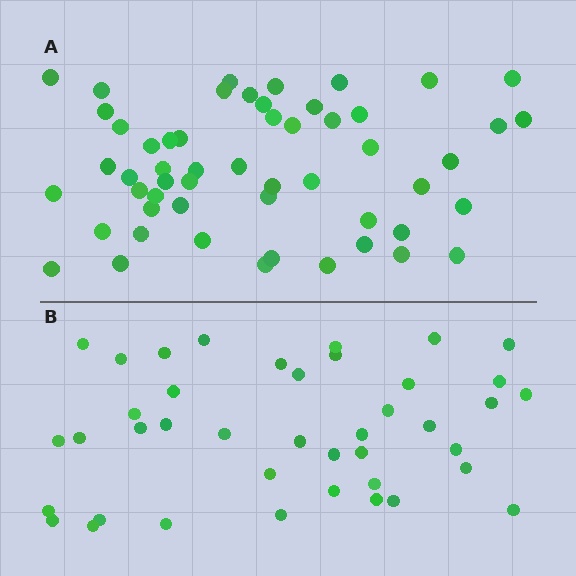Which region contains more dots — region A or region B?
Region A (the top region) has more dots.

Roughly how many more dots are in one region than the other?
Region A has approximately 15 more dots than region B.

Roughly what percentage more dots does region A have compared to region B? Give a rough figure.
About 30% more.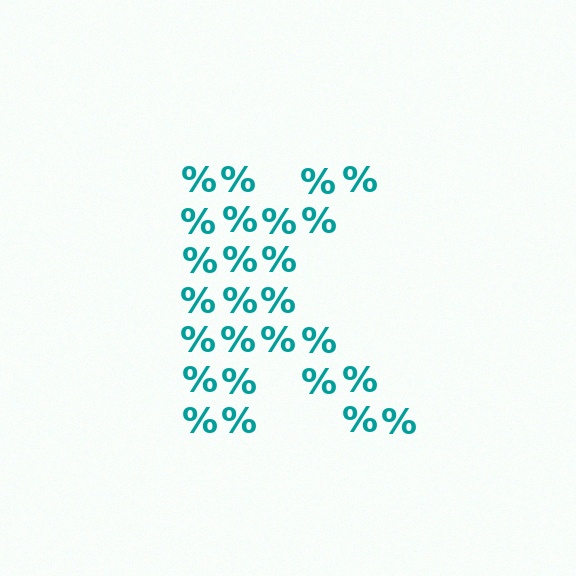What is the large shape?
The large shape is the letter K.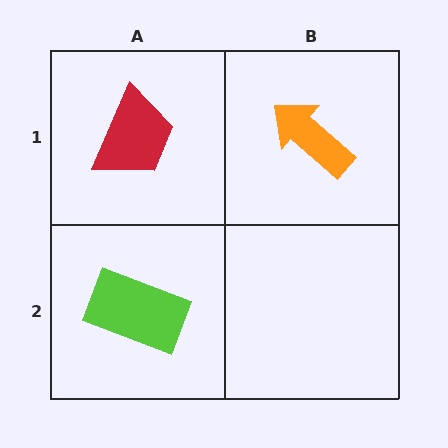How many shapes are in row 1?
2 shapes.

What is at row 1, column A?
A red trapezoid.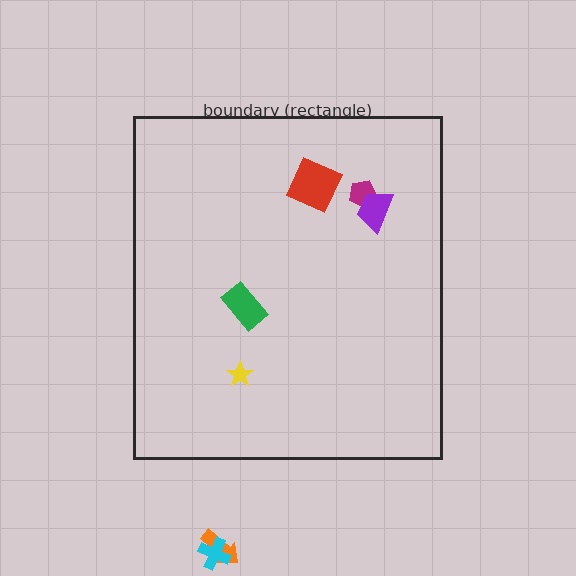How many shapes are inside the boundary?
5 inside, 2 outside.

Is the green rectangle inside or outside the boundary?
Inside.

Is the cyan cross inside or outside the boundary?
Outside.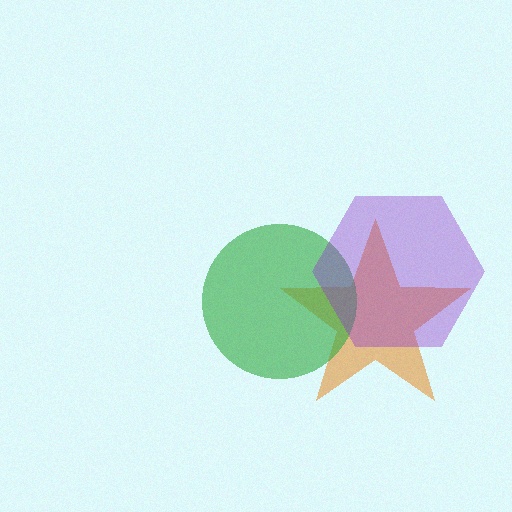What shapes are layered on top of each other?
The layered shapes are: an orange star, a green circle, a purple hexagon.